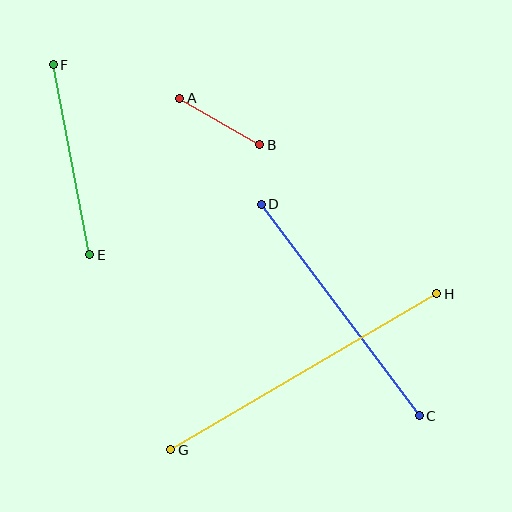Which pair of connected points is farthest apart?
Points G and H are farthest apart.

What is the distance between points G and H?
The distance is approximately 308 pixels.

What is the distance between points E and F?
The distance is approximately 193 pixels.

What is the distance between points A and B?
The distance is approximately 93 pixels.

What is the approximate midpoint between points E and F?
The midpoint is at approximately (71, 160) pixels.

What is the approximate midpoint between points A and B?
The midpoint is at approximately (220, 121) pixels.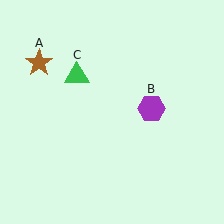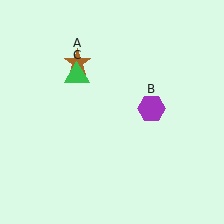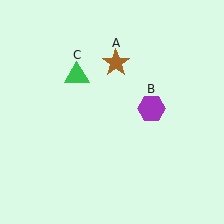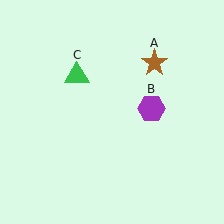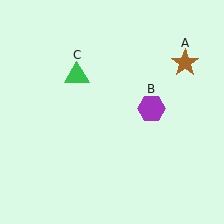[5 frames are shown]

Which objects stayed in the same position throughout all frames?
Purple hexagon (object B) and green triangle (object C) remained stationary.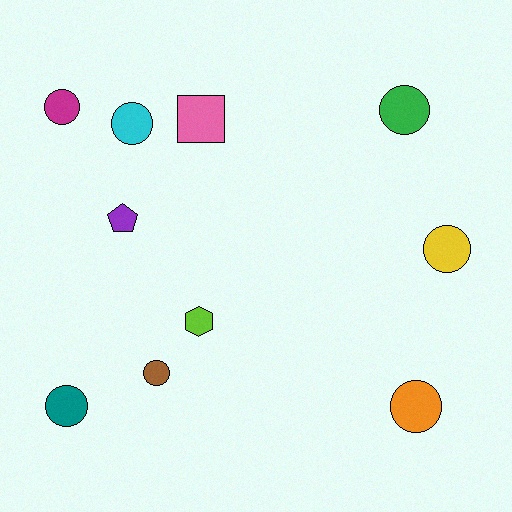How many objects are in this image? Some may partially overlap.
There are 10 objects.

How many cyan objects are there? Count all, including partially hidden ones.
There is 1 cyan object.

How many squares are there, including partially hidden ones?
There is 1 square.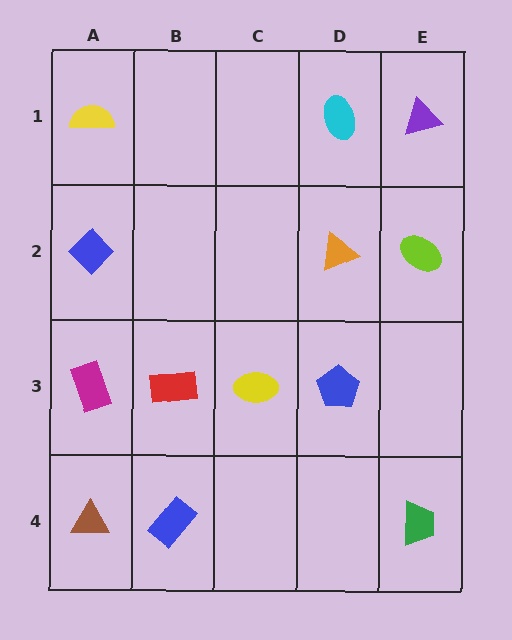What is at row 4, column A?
A brown triangle.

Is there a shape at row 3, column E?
No, that cell is empty.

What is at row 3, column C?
A yellow ellipse.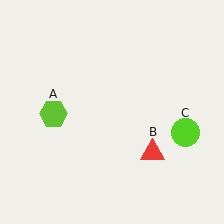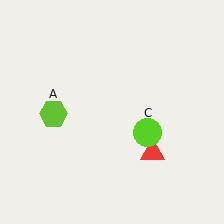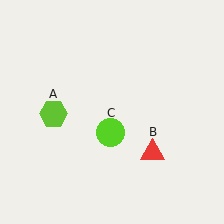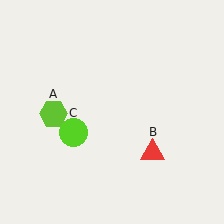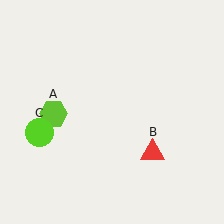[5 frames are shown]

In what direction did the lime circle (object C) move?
The lime circle (object C) moved left.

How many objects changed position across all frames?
1 object changed position: lime circle (object C).